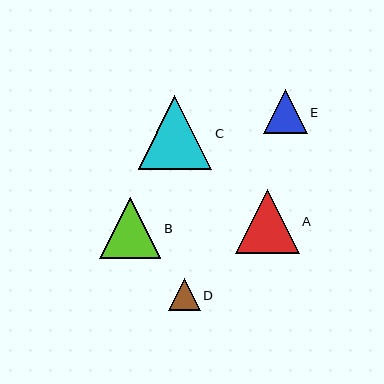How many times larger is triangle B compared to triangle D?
Triangle B is approximately 1.9 times the size of triangle D.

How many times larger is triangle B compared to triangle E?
Triangle B is approximately 1.4 times the size of triangle E.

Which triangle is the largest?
Triangle C is the largest with a size of approximately 74 pixels.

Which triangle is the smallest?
Triangle D is the smallest with a size of approximately 32 pixels.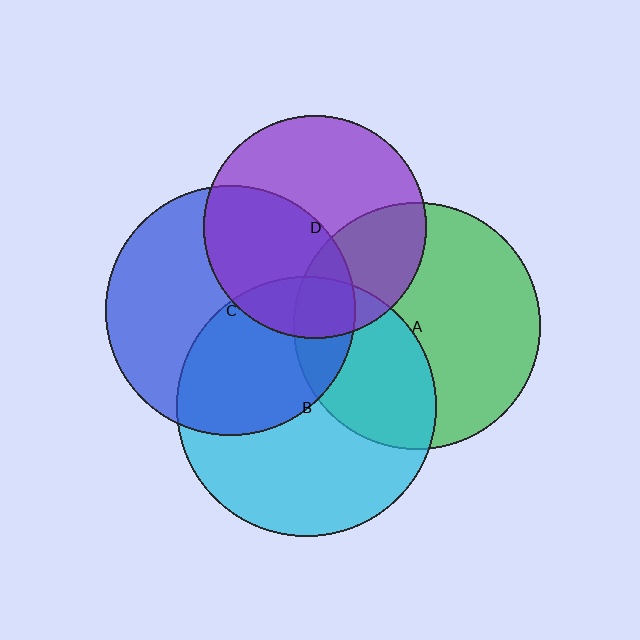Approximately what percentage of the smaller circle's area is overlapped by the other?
Approximately 30%.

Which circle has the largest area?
Circle B (cyan).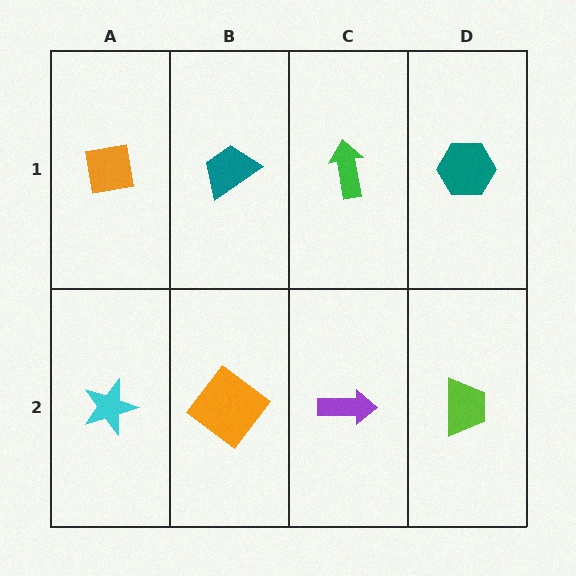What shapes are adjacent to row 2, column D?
A teal hexagon (row 1, column D), a purple arrow (row 2, column C).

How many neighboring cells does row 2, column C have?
3.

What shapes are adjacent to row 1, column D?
A lime trapezoid (row 2, column D), a green arrow (row 1, column C).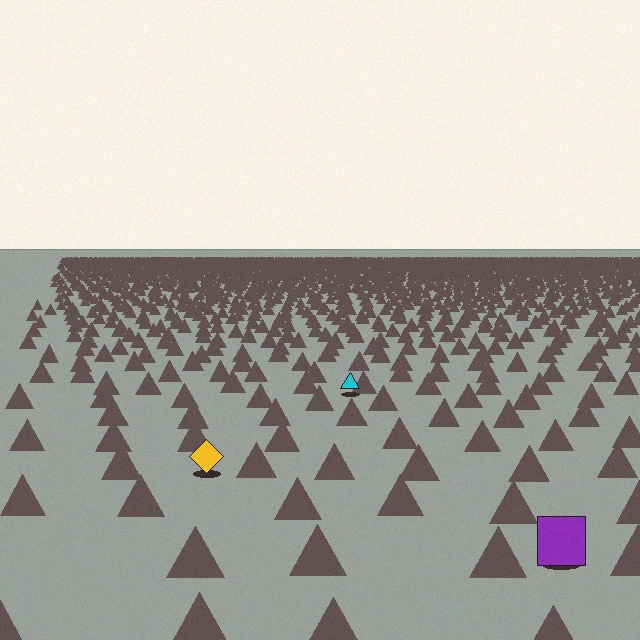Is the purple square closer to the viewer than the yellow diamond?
Yes. The purple square is closer — you can tell from the texture gradient: the ground texture is coarser near it.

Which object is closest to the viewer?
The purple square is closest. The texture marks near it are larger and more spread out.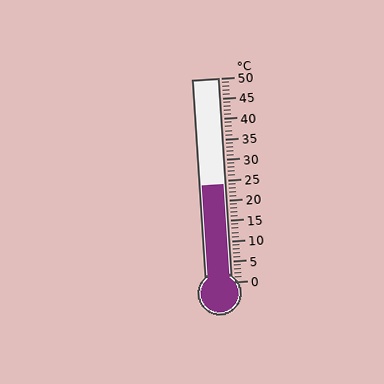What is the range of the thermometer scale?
The thermometer scale ranges from 0°C to 50°C.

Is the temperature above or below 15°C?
The temperature is above 15°C.